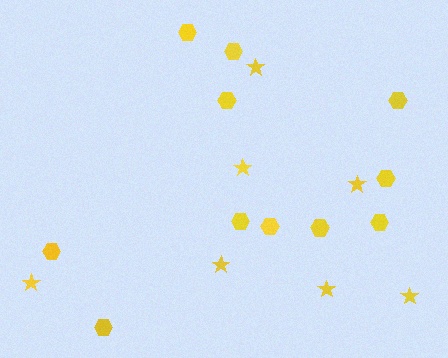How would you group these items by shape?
There are 2 groups: one group of hexagons (11) and one group of stars (7).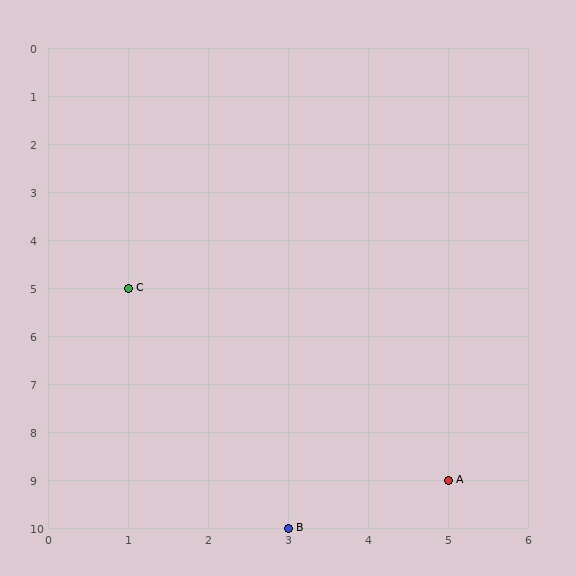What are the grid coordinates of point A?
Point A is at grid coordinates (5, 9).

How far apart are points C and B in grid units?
Points C and B are 2 columns and 5 rows apart (about 5.4 grid units diagonally).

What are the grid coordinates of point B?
Point B is at grid coordinates (3, 10).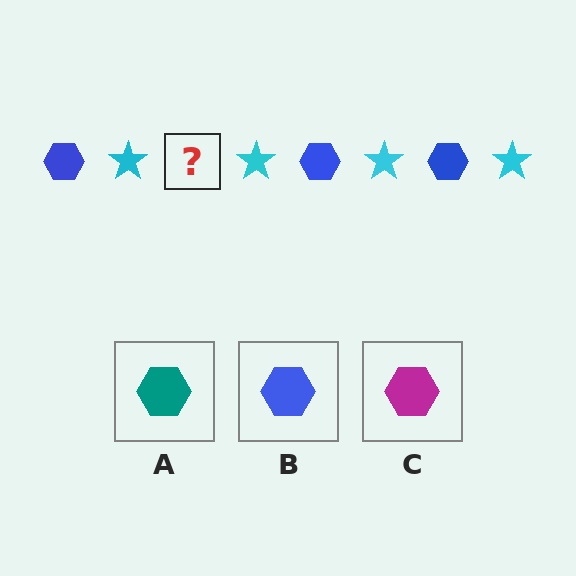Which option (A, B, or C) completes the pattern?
B.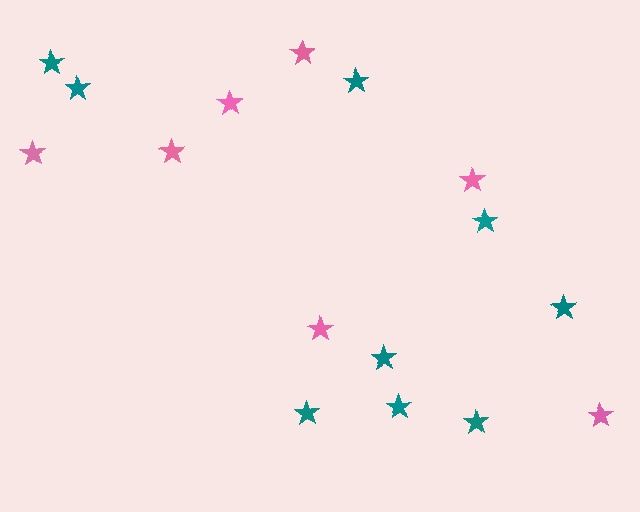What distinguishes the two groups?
There are 2 groups: one group of pink stars (7) and one group of teal stars (9).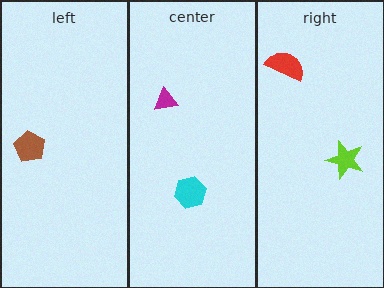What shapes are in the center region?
The magenta triangle, the cyan hexagon.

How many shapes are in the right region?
2.